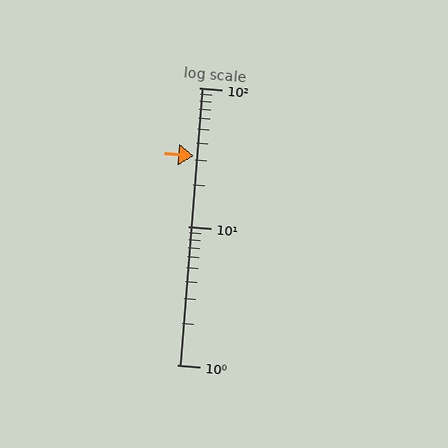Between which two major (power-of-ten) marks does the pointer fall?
The pointer is between 10 and 100.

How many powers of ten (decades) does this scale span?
The scale spans 2 decades, from 1 to 100.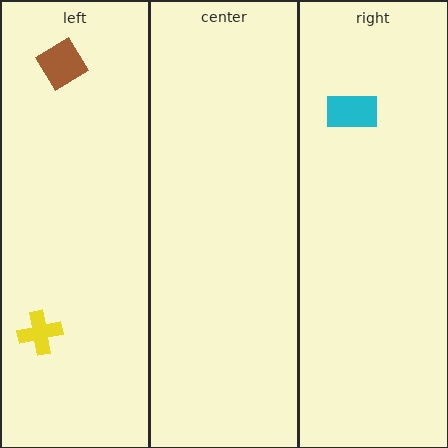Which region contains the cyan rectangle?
The right region.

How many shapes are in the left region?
2.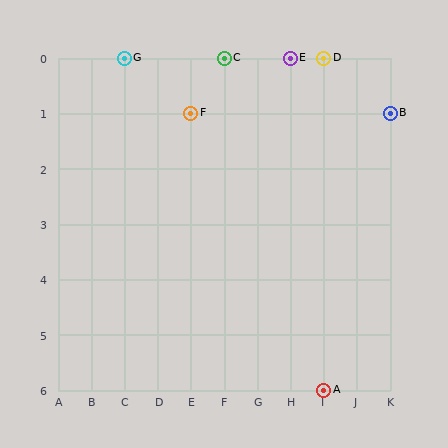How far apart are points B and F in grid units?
Points B and F are 6 columns apart.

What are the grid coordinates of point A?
Point A is at grid coordinates (I, 6).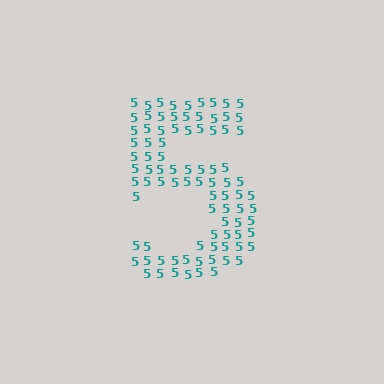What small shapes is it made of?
It is made of small digit 5's.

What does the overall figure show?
The overall figure shows the digit 5.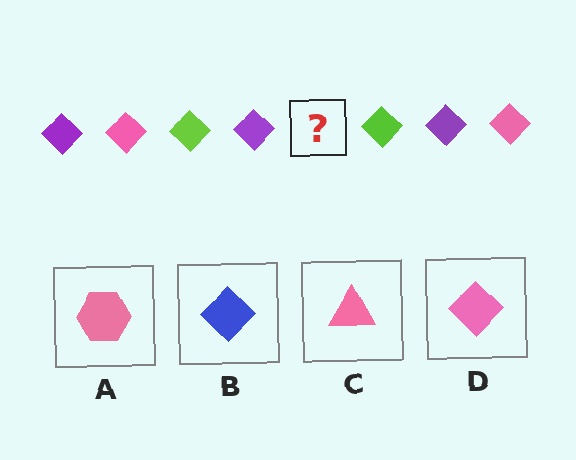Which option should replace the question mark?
Option D.